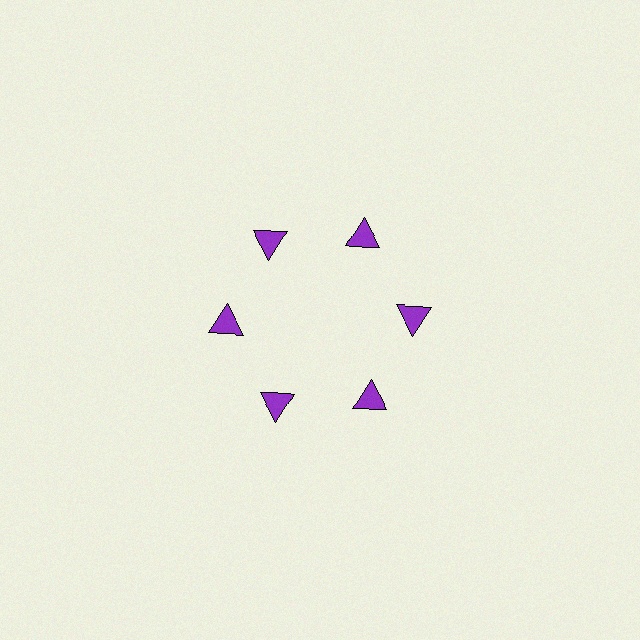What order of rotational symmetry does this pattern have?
This pattern has 6-fold rotational symmetry.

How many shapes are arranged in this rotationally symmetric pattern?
There are 6 shapes, arranged in 6 groups of 1.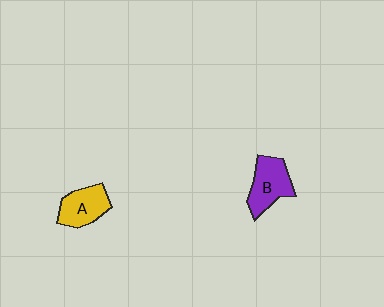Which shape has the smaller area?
Shape A (yellow).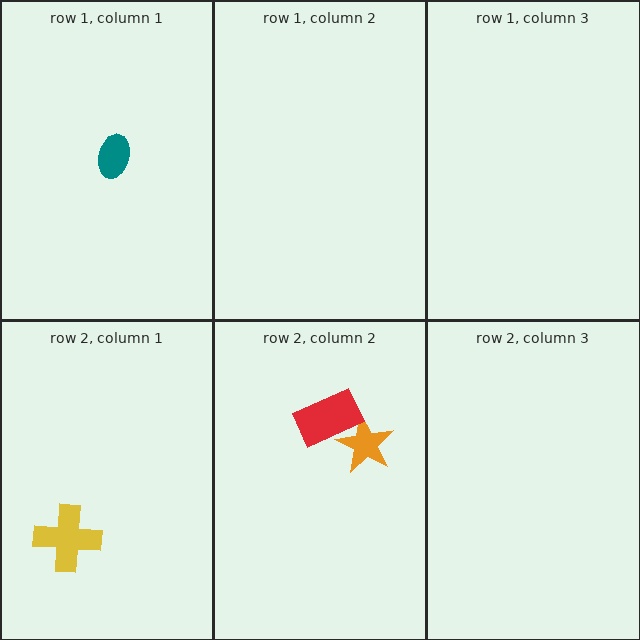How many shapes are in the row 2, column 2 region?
2.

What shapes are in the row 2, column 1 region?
The yellow cross.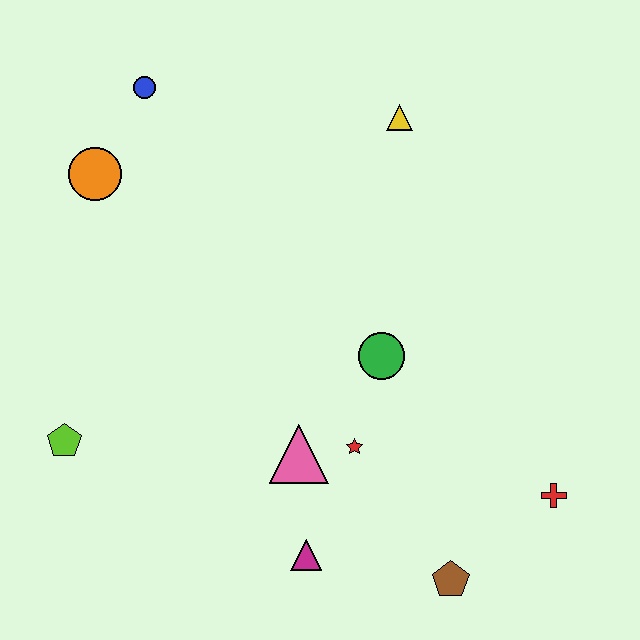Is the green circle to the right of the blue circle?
Yes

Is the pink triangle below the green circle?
Yes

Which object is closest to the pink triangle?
The red star is closest to the pink triangle.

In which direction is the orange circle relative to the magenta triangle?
The orange circle is above the magenta triangle.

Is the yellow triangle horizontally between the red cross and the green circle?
Yes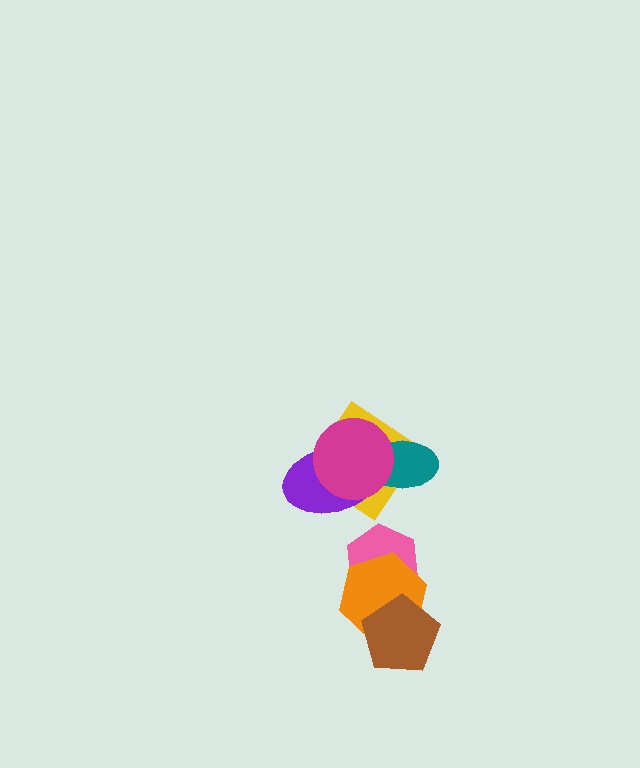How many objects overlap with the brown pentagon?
1 object overlaps with the brown pentagon.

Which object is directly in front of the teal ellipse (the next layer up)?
The purple ellipse is directly in front of the teal ellipse.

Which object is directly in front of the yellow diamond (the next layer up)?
The teal ellipse is directly in front of the yellow diamond.